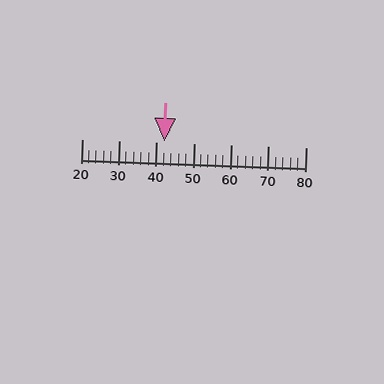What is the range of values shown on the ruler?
The ruler shows values from 20 to 80.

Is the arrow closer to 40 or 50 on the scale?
The arrow is closer to 40.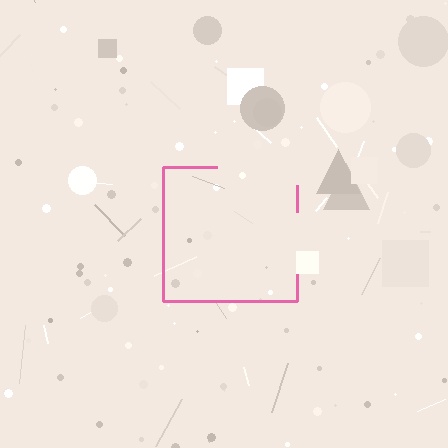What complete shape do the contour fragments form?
The contour fragments form a square.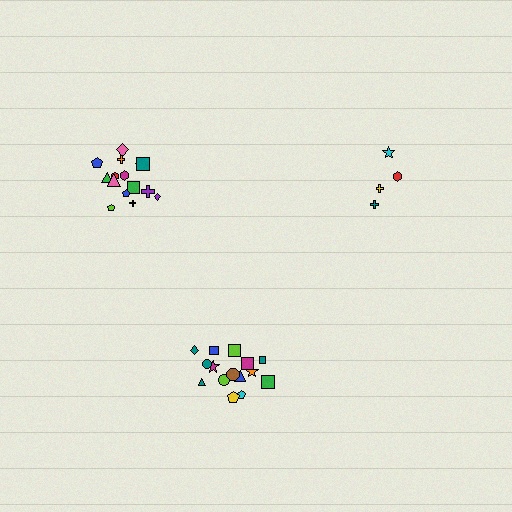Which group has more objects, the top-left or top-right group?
The top-left group.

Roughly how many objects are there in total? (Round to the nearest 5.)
Roughly 35 objects in total.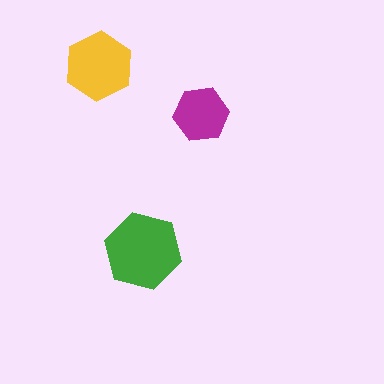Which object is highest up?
The yellow hexagon is topmost.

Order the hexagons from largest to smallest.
the green one, the yellow one, the magenta one.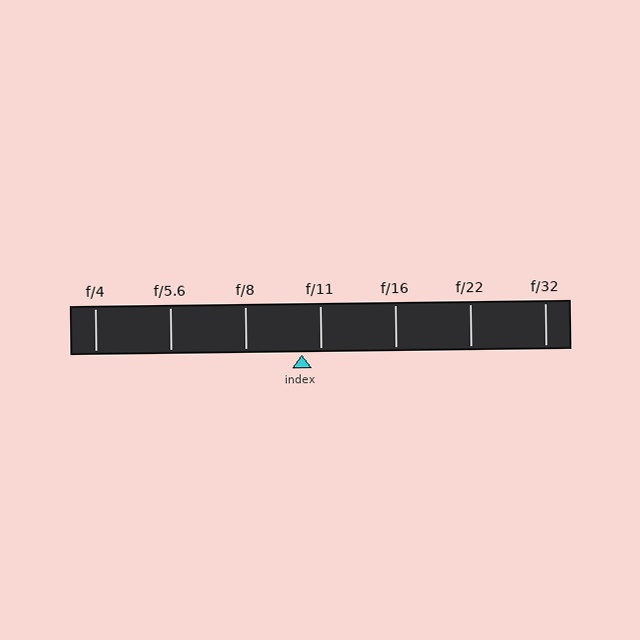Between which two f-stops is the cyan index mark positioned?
The index mark is between f/8 and f/11.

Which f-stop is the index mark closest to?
The index mark is closest to f/11.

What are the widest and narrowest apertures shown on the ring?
The widest aperture shown is f/4 and the narrowest is f/32.